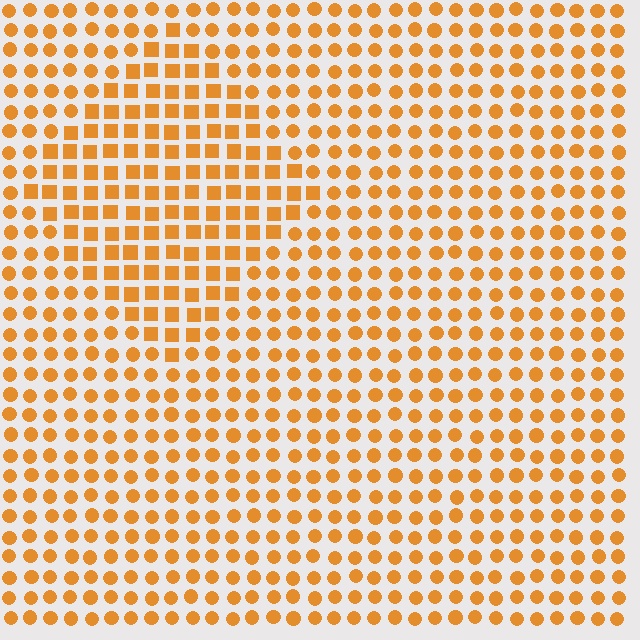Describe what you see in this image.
The image is filled with small orange elements arranged in a uniform grid. A diamond-shaped region contains squares, while the surrounding area contains circles. The boundary is defined purely by the change in element shape.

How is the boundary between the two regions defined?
The boundary is defined by a change in element shape: squares inside vs. circles outside. All elements share the same color and spacing.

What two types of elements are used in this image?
The image uses squares inside the diamond region and circles outside it.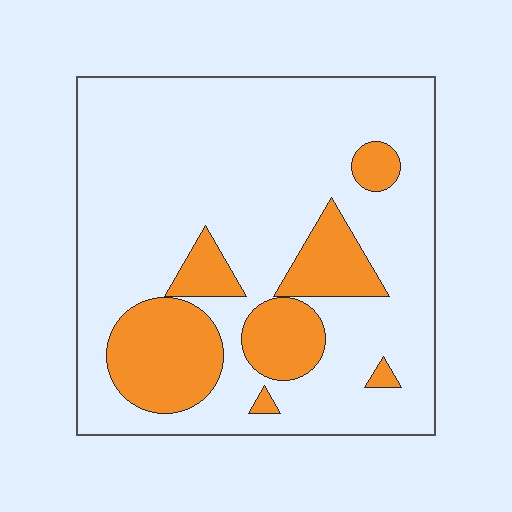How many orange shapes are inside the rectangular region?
7.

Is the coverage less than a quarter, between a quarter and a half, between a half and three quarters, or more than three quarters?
Less than a quarter.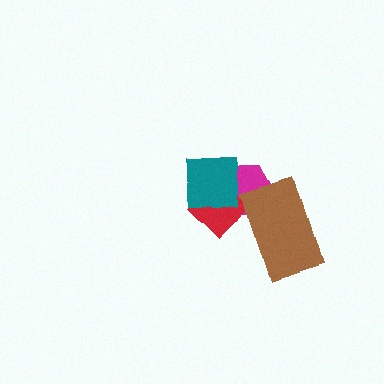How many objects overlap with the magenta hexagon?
3 objects overlap with the magenta hexagon.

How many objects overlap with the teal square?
2 objects overlap with the teal square.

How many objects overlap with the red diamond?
3 objects overlap with the red diamond.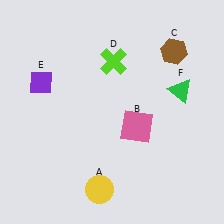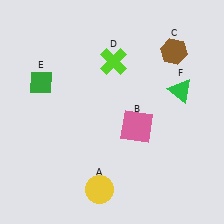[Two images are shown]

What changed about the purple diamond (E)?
In Image 1, E is purple. In Image 2, it changed to green.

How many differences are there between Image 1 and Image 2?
There is 1 difference between the two images.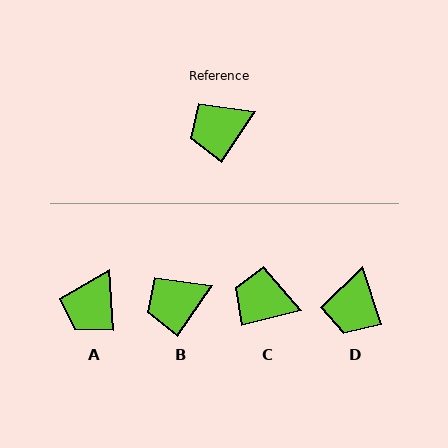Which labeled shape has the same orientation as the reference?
B.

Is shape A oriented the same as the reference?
No, it is off by about 37 degrees.